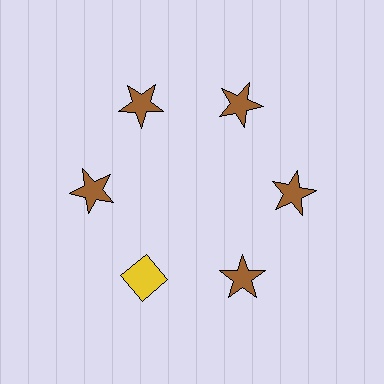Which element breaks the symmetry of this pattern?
The yellow diamond at roughly the 7 o'clock position breaks the symmetry. All other shapes are brown stars.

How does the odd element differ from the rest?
It differs in both color (yellow instead of brown) and shape (diamond instead of star).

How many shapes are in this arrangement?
There are 6 shapes arranged in a ring pattern.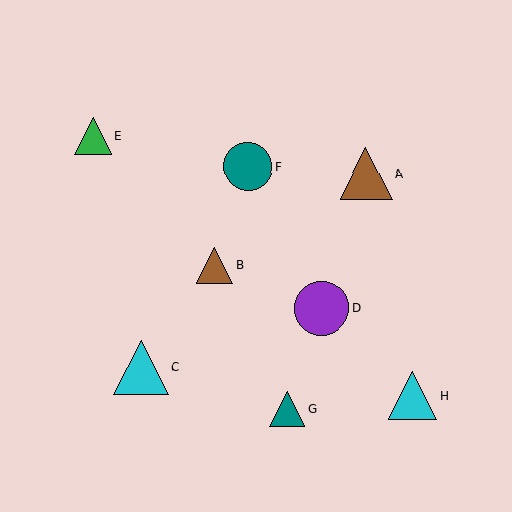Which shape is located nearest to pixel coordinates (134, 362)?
The cyan triangle (labeled C) at (141, 367) is nearest to that location.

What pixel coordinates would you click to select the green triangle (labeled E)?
Click at (93, 136) to select the green triangle E.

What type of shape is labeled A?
Shape A is a brown triangle.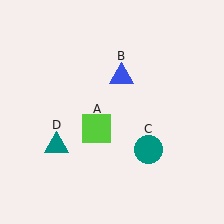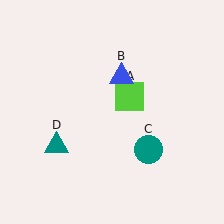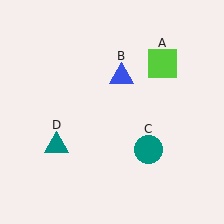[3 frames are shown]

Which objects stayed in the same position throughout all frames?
Blue triangle (object B) and teal circle (object C) and teal triangle (object D) remained stationary.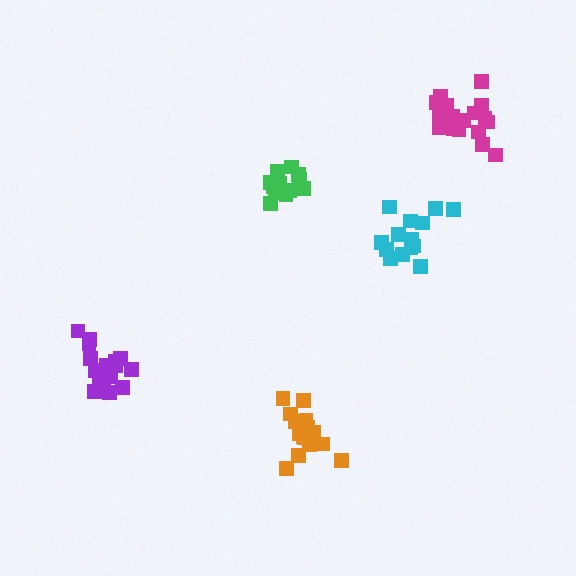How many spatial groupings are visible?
There are 5 spatial groupings.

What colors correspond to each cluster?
The clusters are colored: green, cyan, magenta, orange, purple.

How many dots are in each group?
Group 1: 14 dots, Group 2: 14 dots, Group 3: 18 dots, Group 4: 15 dots, Group 5: 18 dots (79 total).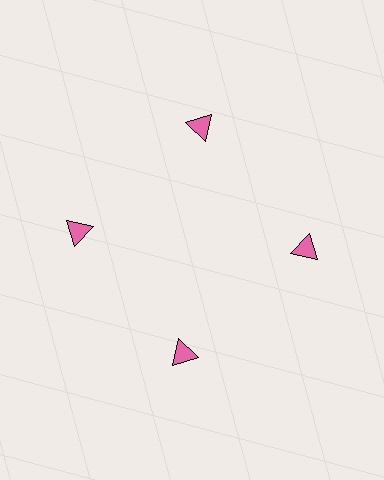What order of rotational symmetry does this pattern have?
This pattern has 4-fold rotational symmetry.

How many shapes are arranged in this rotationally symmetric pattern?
There are 4 shapes, arranged in 4 groups of 1.